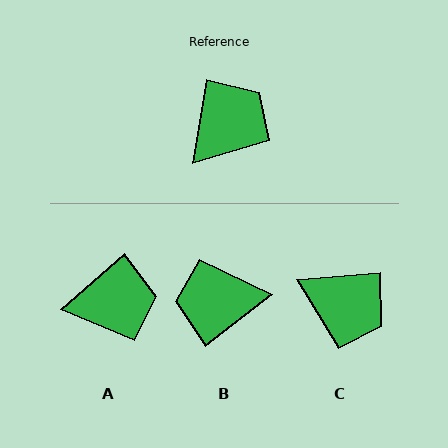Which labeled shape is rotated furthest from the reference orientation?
B, about 137 degrees away.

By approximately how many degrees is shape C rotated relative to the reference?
Approximately 76 degrees clockwise.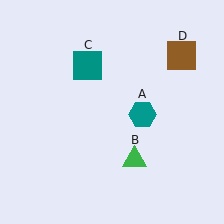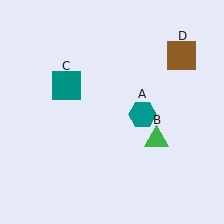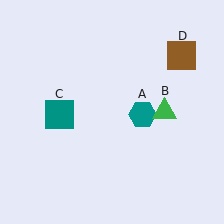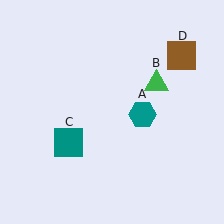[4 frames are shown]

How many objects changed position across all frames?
2 objects changed position: green triangle (object B), teal square (object C).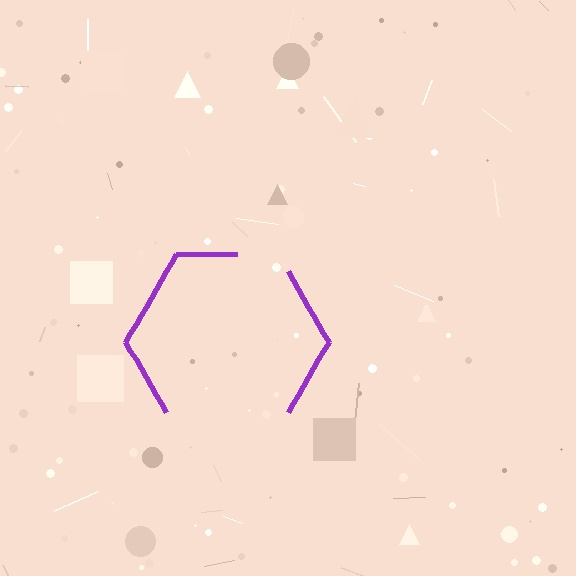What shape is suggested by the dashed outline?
The dashed outline suggests a hexagon.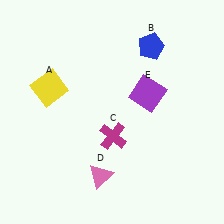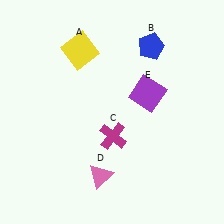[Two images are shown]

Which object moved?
The yellow square (A) moved up.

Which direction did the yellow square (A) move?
The yellow square (A) moved up.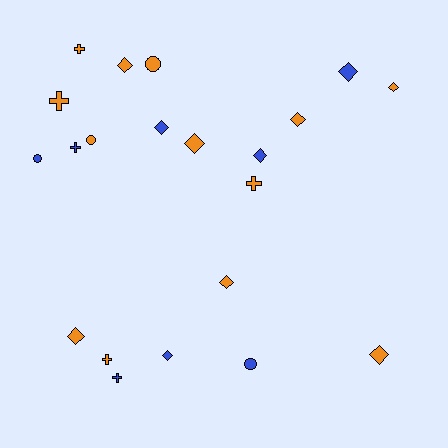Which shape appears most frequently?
Diamond, with 11 objects.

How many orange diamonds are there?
There are 7 orange diamonds.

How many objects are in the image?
There are 21 objects.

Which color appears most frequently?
Orange, with 13 objects.